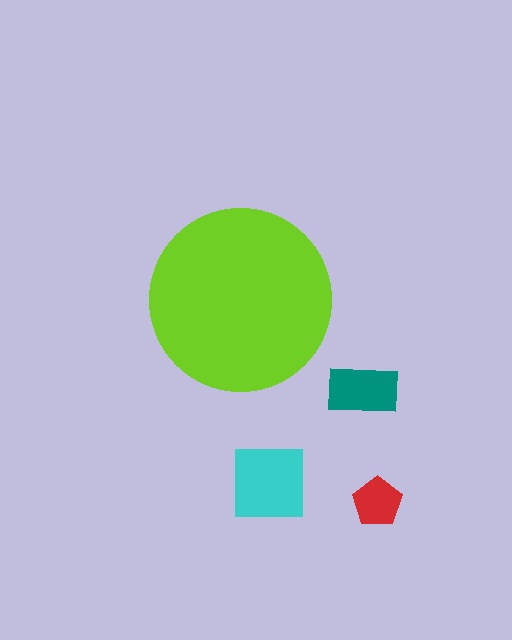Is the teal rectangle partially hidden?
No, the teal rectangle is fully visible.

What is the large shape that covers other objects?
A lime circle.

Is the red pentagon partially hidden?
No, the red pentagon is fully visible.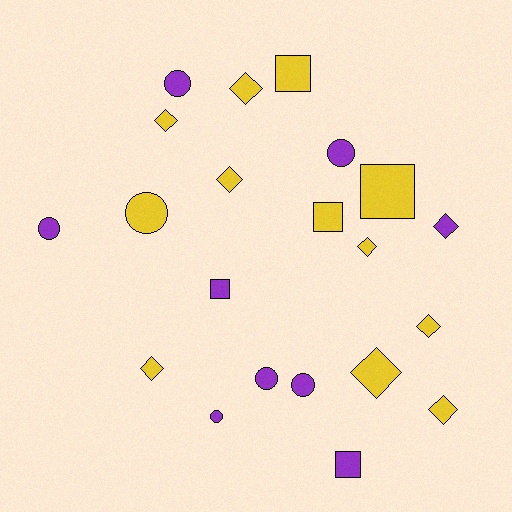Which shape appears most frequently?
Diamond, with 9 objects.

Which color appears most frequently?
Yellow, with 12 objects.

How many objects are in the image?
There are 21 objects.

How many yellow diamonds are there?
There are 8 yellow diamonds.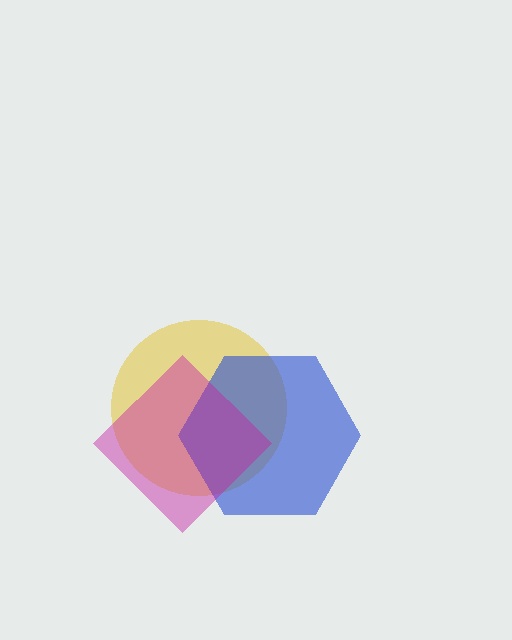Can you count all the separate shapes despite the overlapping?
Yes, there are 3 separate shapes.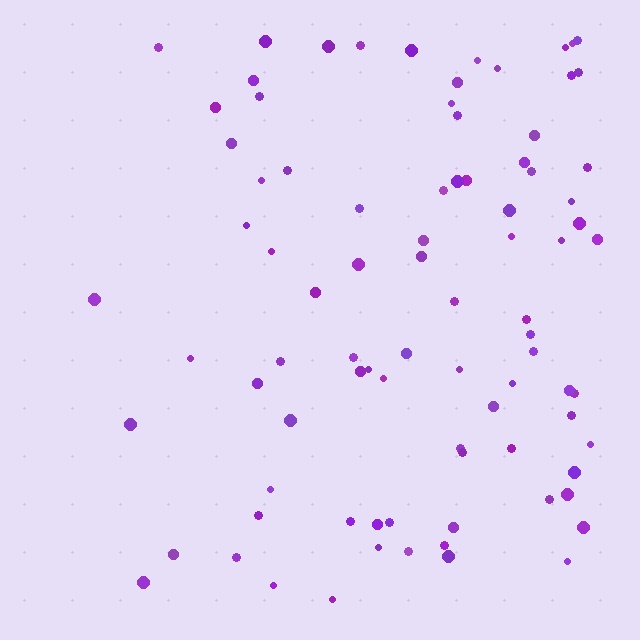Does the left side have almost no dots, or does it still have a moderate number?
Still a moderate number, just noticeably fewer than the right.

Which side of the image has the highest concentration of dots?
The right.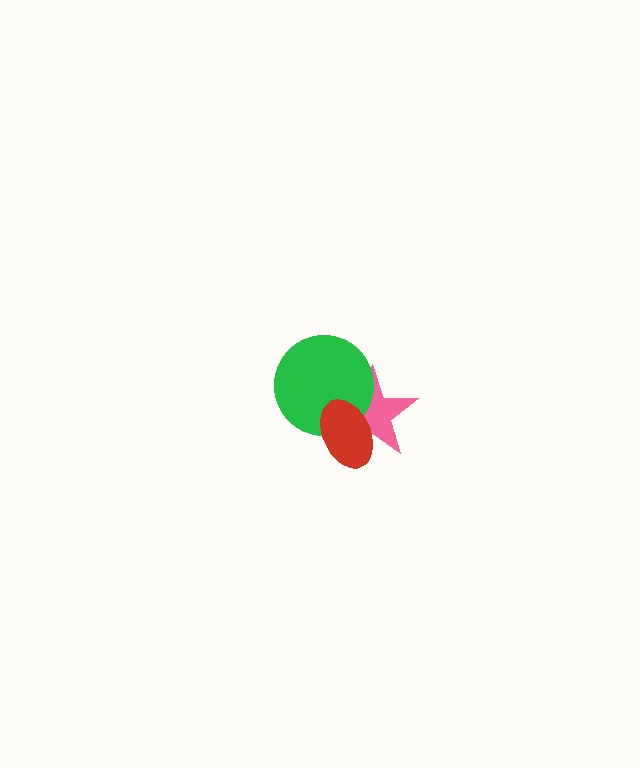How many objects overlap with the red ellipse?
2 objects overlap with the red ellipse.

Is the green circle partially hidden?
Yes, it is partially covered by another shape.